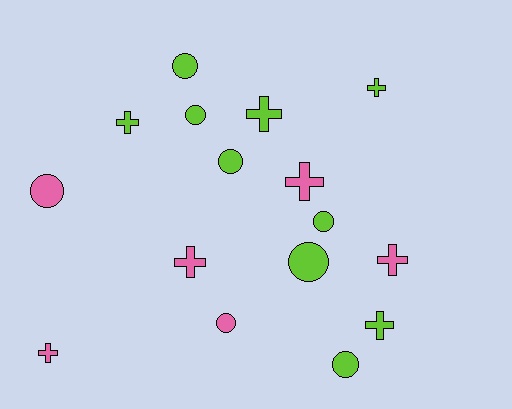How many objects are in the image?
There are 16 objects.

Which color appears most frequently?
Lime, with 10 objects.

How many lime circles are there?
There are 6 lime circles.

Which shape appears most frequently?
Circle, with 8 objects.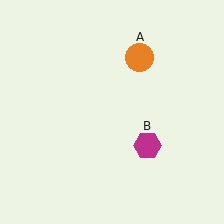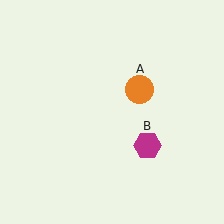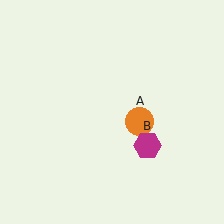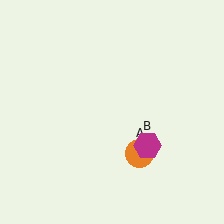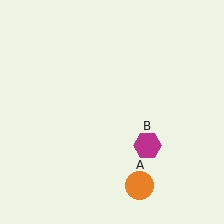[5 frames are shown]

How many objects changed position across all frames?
1 object changed position: orange circle (object A).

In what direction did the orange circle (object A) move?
The orange circle (object A) moved down.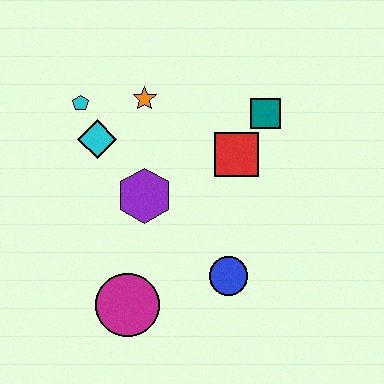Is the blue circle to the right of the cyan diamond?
Yes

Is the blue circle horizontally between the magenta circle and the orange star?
No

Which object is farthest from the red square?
The magenta circle is farthest from the red square.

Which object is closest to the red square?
The teal square is closest to the red square.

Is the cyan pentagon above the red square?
Yes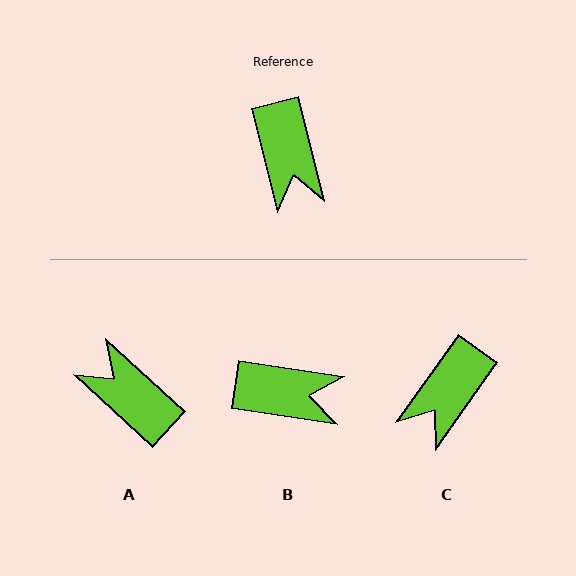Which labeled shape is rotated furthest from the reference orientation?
A, about 146 degrees away.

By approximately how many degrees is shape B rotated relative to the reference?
Approximately 68 degrees counter-clockwise.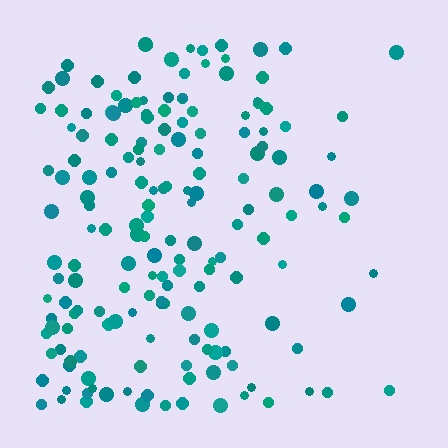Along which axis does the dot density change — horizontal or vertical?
Horizontal.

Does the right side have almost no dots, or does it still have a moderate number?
Still a moderate number, just noticeably fewer than the left.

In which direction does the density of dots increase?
From right to left, with the left side densest.